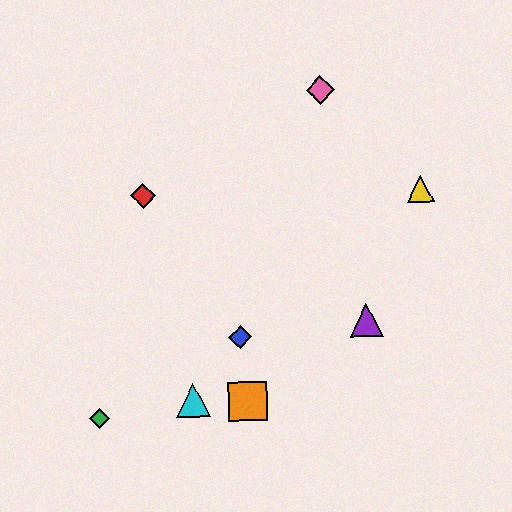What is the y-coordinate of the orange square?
The orange square is at y≈401.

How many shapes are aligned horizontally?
2 shapes (the red diamond, the yellow triangle) are aligned horizontally.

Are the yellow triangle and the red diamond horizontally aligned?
Yes, both are at y≈189.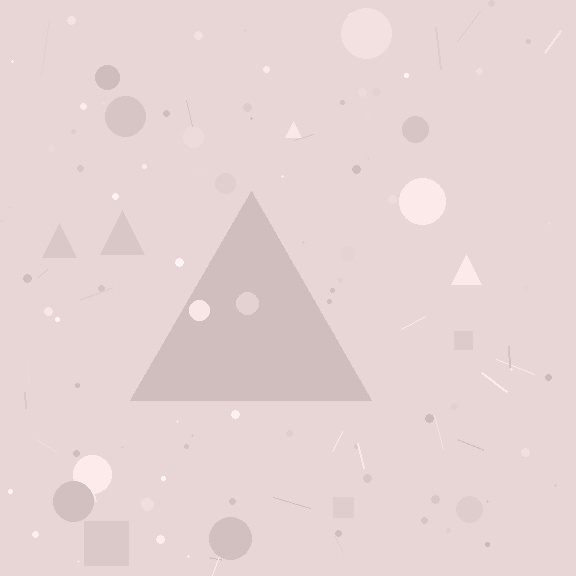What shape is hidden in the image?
A triangle is hidden in the image.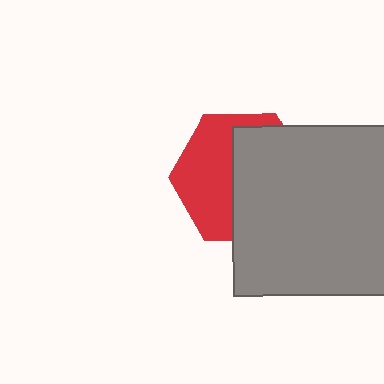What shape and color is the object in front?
The object in front is a gray rectangle.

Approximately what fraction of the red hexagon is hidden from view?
Roughly 54% of the red hexagon is hidden behind the gray rectangle.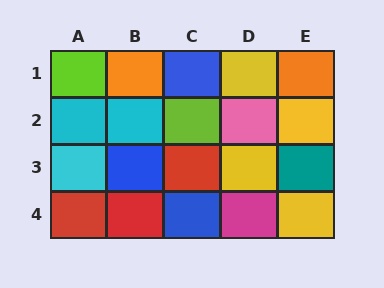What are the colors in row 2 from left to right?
Cyan, cyan, lime, pink, yellow.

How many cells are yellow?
4 cells are yellow.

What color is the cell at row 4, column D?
Magenta.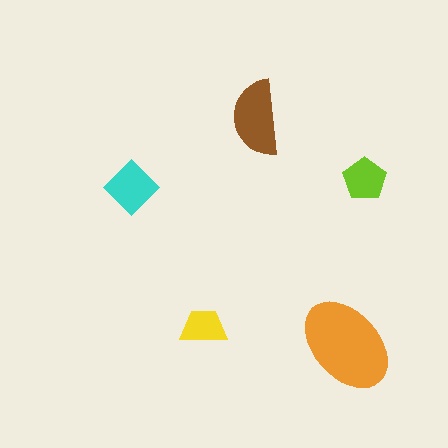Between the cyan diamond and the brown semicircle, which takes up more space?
The brown semicircle.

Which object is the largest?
The orange ellipse.